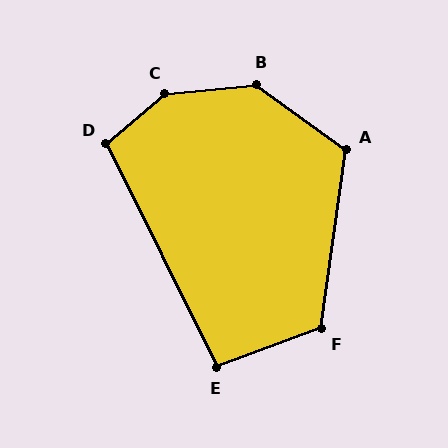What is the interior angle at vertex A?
Approximately 118 degrees (obtuse).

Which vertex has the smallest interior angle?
E, at approximately 96 degrees.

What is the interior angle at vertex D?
Approximately 104 degrees (obtuse).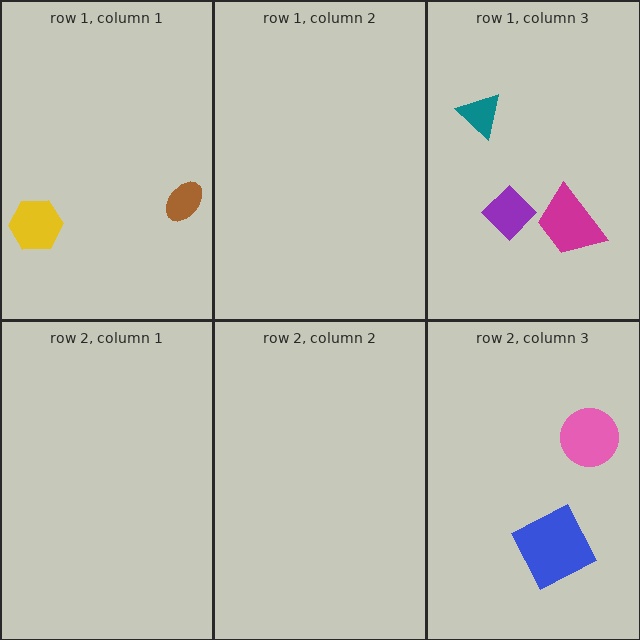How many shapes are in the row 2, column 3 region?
2.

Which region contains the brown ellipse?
The row 1, column 1 region.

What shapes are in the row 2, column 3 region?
The pink circle, the blue square.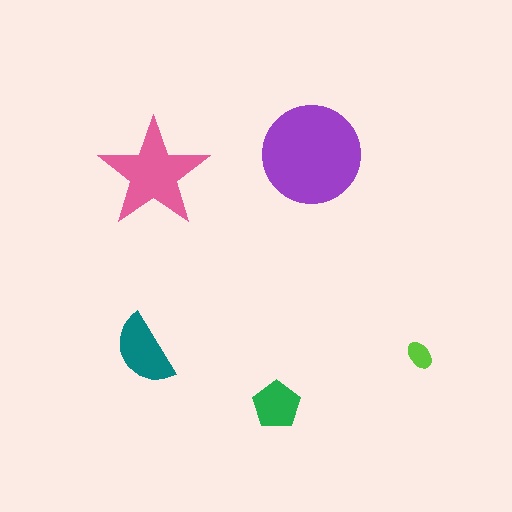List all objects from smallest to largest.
The lime ellipse, the green pentagon, the teal semicircle, the pink star, the purple circle.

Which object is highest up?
The purple circle is topmost.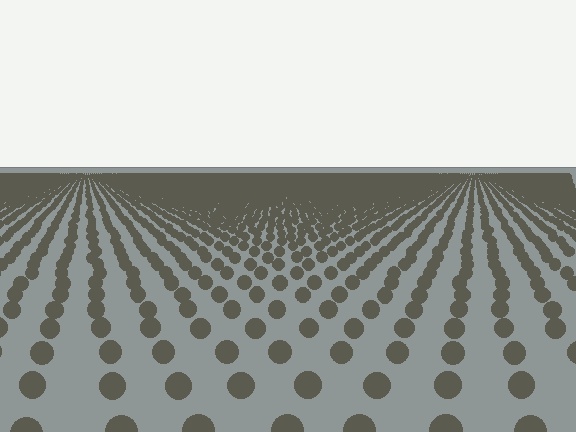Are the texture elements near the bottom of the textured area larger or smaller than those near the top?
Larger. Near the bottom, elements are closer to the viewer and appear at a bigger on-screen size.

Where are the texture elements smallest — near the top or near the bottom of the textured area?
Near the top.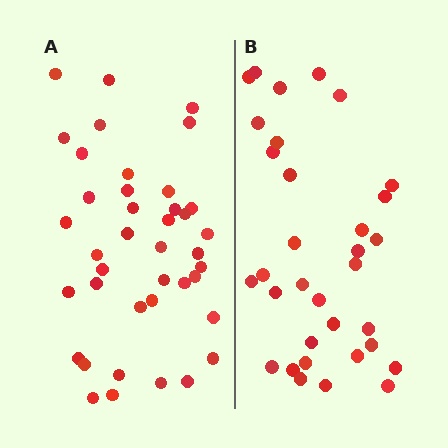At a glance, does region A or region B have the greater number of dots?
Region A (the left region) has more dots.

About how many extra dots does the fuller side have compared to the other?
Region A has roughly 8 or so more dots than region B.